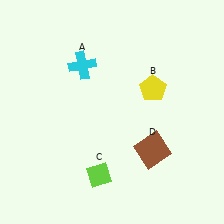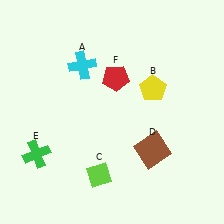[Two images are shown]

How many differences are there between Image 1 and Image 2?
There are 2 differences between the two images.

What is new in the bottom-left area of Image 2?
A green cross (E) was added in the bottom-left area of Image 2.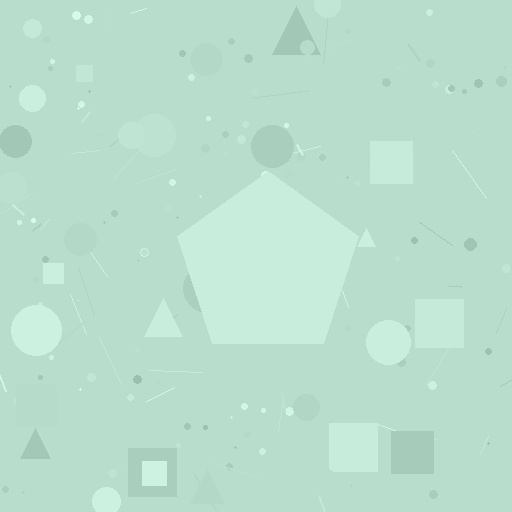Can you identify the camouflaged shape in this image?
The camouflaged shape is a pentagon.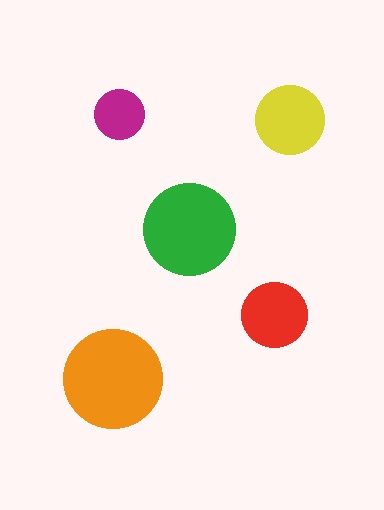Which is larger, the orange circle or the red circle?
The orange one.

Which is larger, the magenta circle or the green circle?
The green one.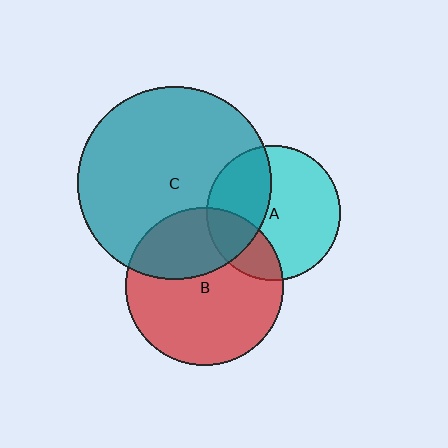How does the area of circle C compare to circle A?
Approximately 2.1 times.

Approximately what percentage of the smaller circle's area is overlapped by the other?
Approximately 35%.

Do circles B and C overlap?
Yes.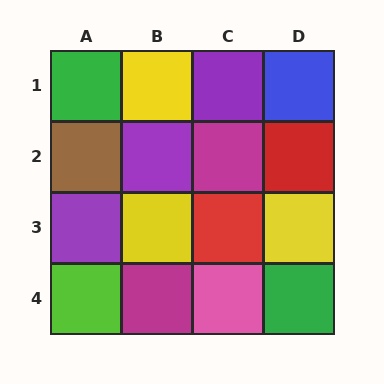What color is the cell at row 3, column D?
Yellow.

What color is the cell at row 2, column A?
Brown.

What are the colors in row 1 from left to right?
Green, yellow, purple, blue.